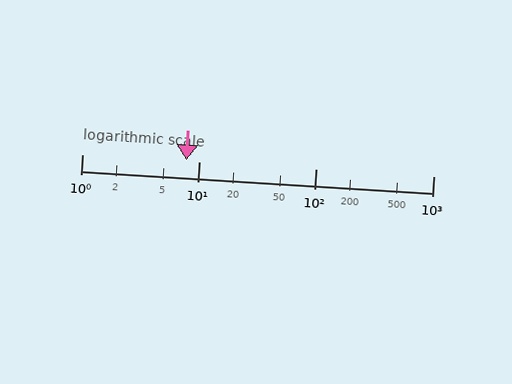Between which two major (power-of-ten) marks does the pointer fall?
The pointer is between 1 and 10.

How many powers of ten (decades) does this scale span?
The scale spans 3 decades, from 1 to 1000.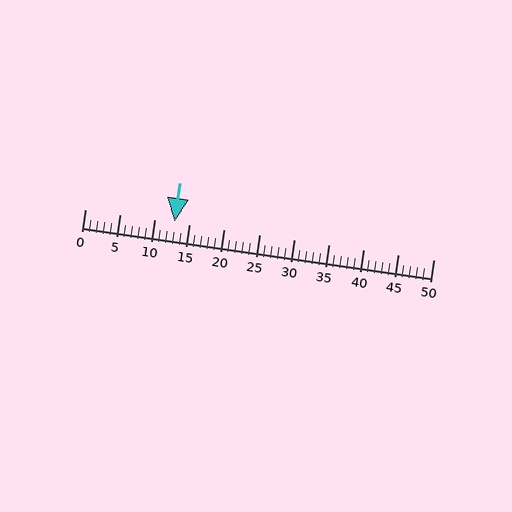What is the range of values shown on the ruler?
The ruler shows values from 0 to 50.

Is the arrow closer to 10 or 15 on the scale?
The arrow is closer to 15.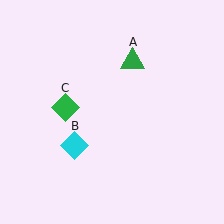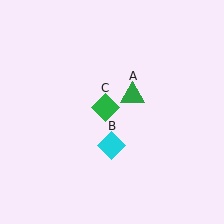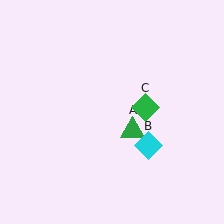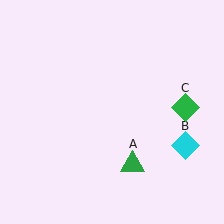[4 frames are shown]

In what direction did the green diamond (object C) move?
The green diamond (object C) moved right.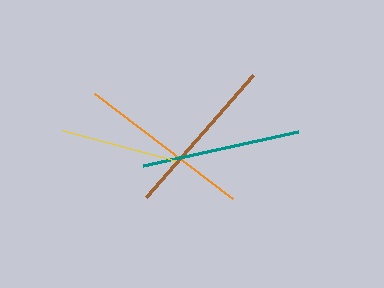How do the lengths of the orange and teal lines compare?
The orange and teal lines are approximately the same length.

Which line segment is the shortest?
The yellow line is the shortest at approximately 117 pixels.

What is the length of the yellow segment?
The yellow segment is approximately 117 pixels long.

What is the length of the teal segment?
The teal segment is approximately 158 pixels long.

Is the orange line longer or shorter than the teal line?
The orange line is longer than the teal line.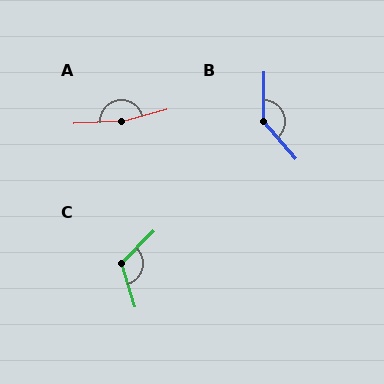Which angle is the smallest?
C, at approximately 118 degrees.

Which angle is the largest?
A, at approximately 168 degrees.